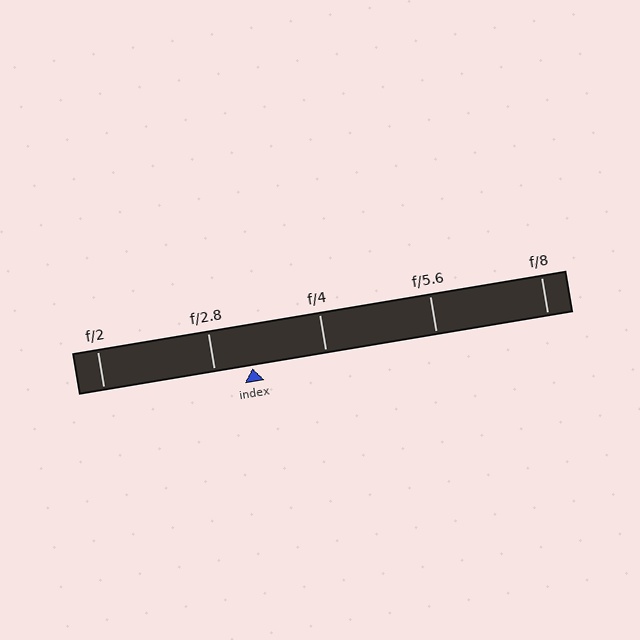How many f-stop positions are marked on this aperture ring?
There are 5 f-stop positions marked.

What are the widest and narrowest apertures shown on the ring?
The widest aperture shown is f/2 and the narrowest is f/8.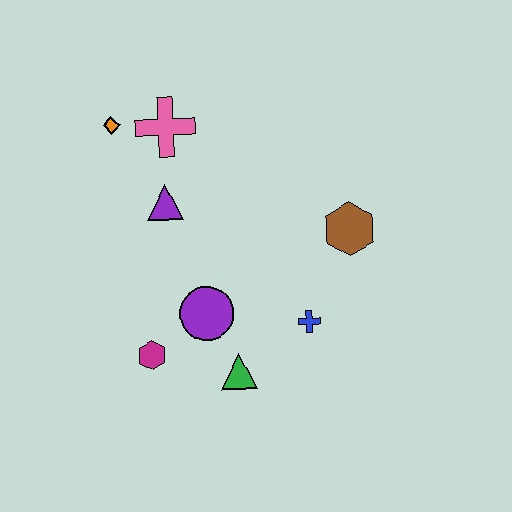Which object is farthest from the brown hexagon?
The orange diamond is farthest from the brown hexagon.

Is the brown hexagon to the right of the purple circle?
Yes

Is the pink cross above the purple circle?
Yes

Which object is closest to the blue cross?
The green triangle is closest to the blue cross.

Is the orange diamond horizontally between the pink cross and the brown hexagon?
No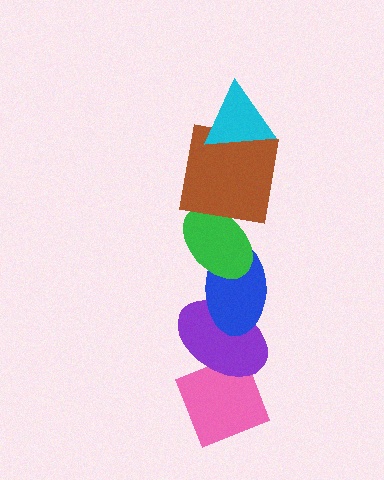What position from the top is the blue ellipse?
The blue ellipse is 4th from the top.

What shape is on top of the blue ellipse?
The green ellipse is on top of the blue ellipse.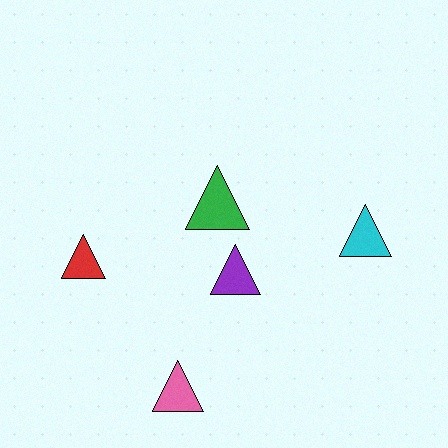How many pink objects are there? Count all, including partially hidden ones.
There is 1 pink object.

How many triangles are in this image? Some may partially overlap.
There are 5 triangles.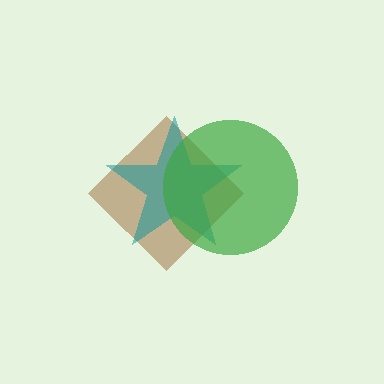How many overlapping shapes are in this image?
There are 3 overlapping shapes in the image.